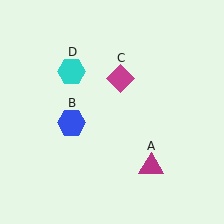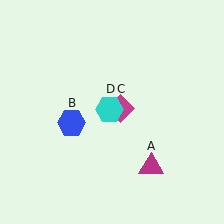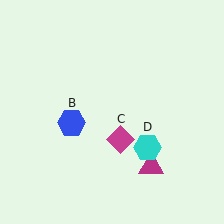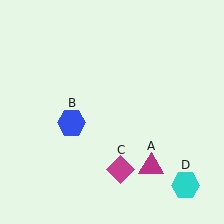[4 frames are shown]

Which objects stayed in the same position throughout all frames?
Magenta triangle (object A) and blue hexagon (object B) remained stationary.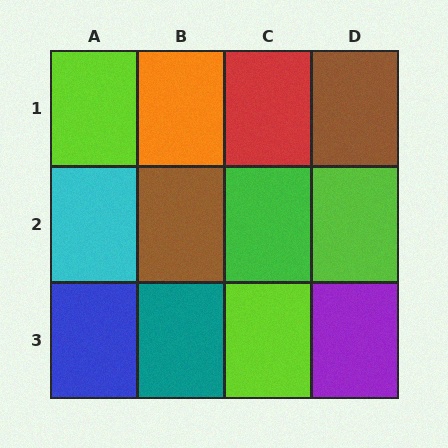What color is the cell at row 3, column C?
Lime.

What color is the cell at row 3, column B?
Teal.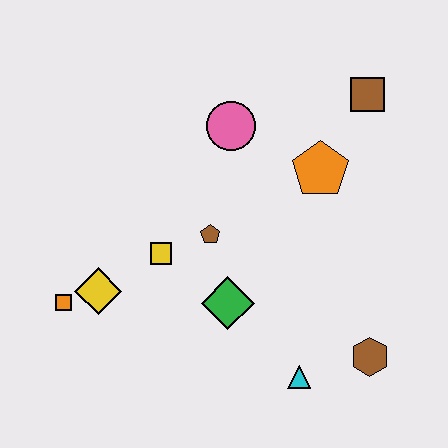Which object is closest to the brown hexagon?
The cyan triangle is closest to the brown hexagon.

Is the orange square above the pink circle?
No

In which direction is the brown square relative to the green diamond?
The brown square is above the green diamond.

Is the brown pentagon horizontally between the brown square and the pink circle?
No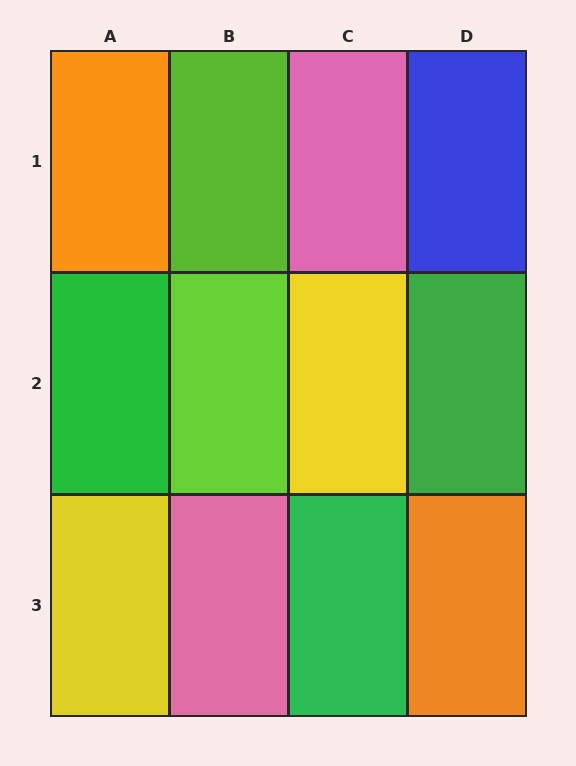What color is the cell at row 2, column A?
Green.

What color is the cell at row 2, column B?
Lime.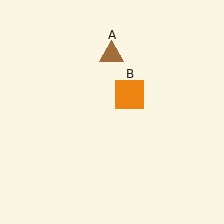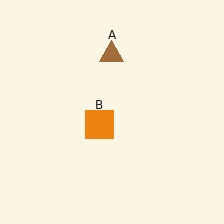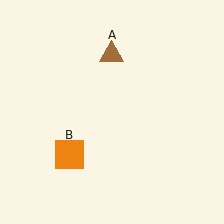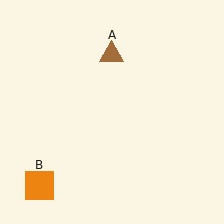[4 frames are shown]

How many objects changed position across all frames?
1 object changed position: orange square (object B).